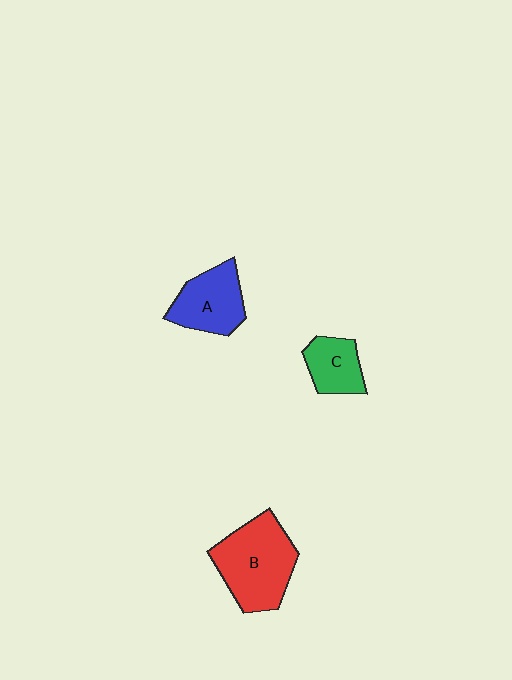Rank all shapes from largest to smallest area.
From largest to smallest: B (red), A (blue), C (green).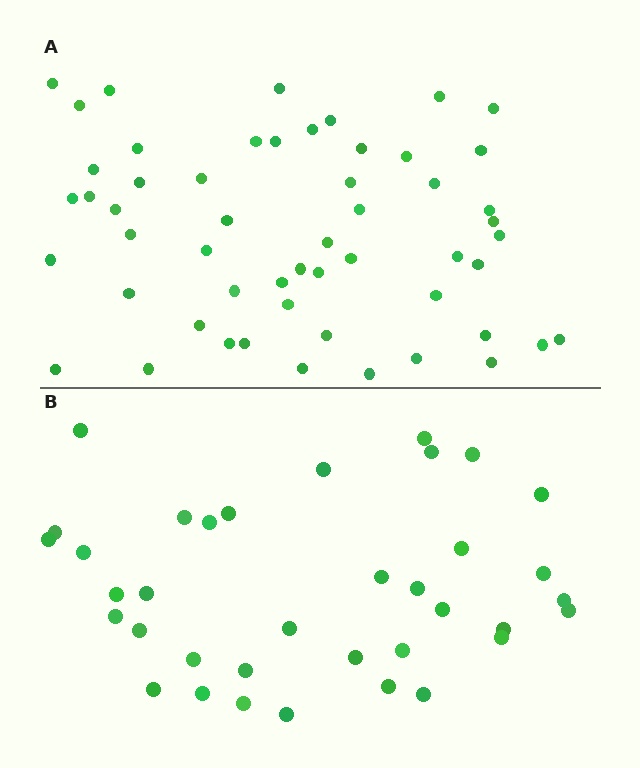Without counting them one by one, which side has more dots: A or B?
Region A (the top region) has more dots.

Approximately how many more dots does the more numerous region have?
Region A has approximately 20 more dots than region B.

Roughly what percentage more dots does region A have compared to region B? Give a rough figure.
About 50% more.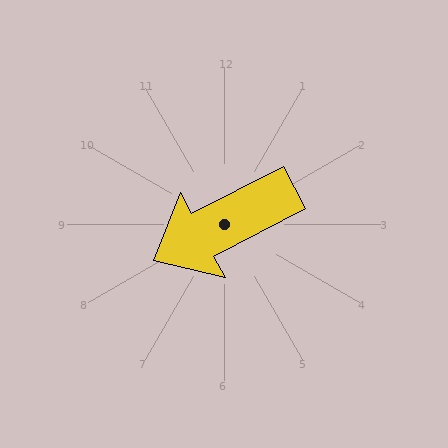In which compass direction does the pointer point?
Southwest.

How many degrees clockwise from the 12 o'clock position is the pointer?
Approximately 242 degrees.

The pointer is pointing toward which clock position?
Roughly 8 o'clock.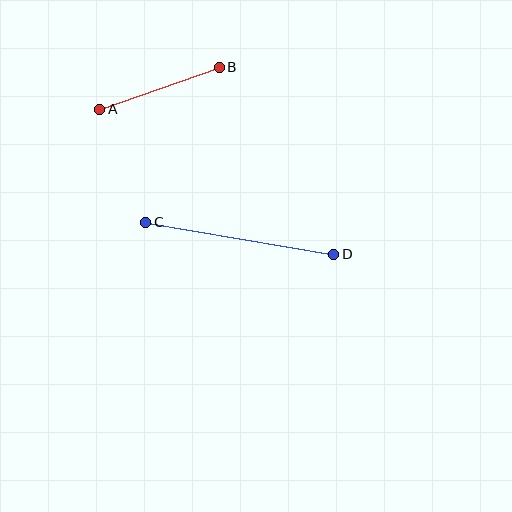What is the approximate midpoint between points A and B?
The midpoint is at approximately (160, 88) pixels.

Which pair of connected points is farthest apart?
Points C and D are farthest apart.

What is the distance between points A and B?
The distance is approximately 127 pixels.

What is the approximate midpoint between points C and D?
The midpoint is at approximately (240, 238) pixels.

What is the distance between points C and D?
The distance is approximately 191 pixels.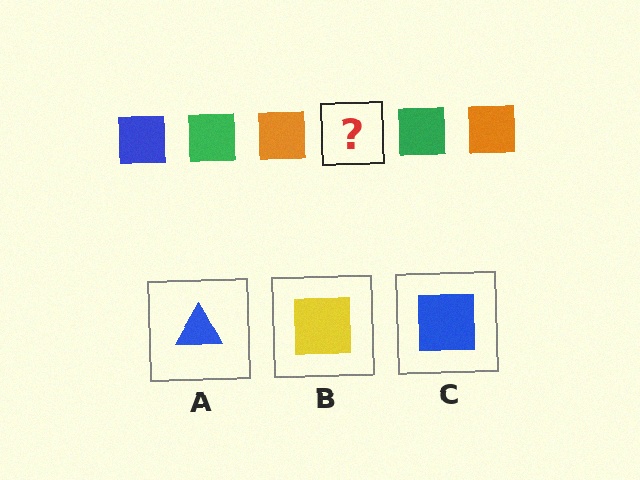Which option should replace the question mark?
Option C.